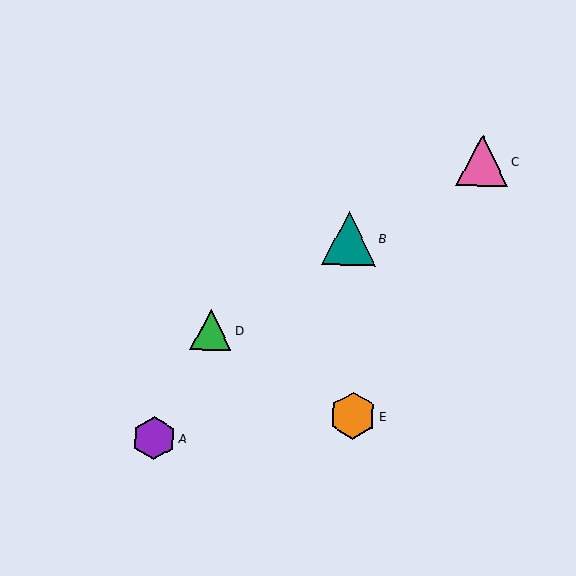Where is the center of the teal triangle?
The center of the teal triangle is at (349, 238).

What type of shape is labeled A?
Shape A is a purple hexagon.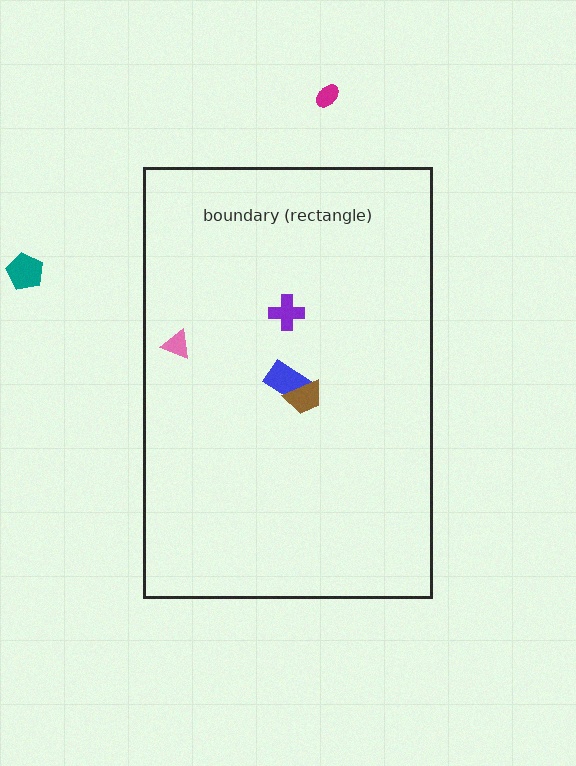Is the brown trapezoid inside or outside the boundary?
Inside.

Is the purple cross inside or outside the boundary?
Inside.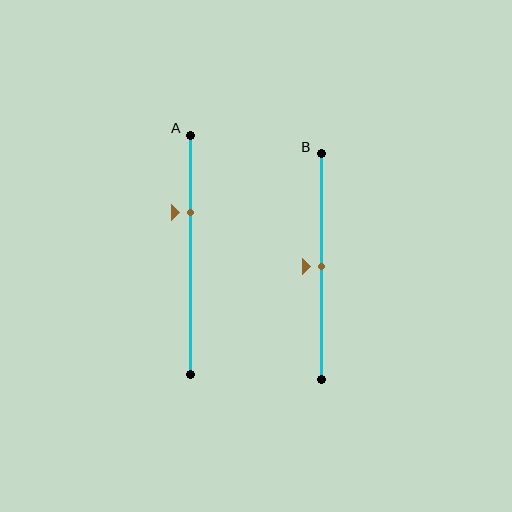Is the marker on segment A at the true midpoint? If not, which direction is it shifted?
No, the marker on segment A is shifted upward by about 18% of the segment length.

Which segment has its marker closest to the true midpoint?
Segment B has its marker closest to the true midpoint.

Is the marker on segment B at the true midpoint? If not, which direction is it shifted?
Yes, the marker on segment B is at the true midpoint.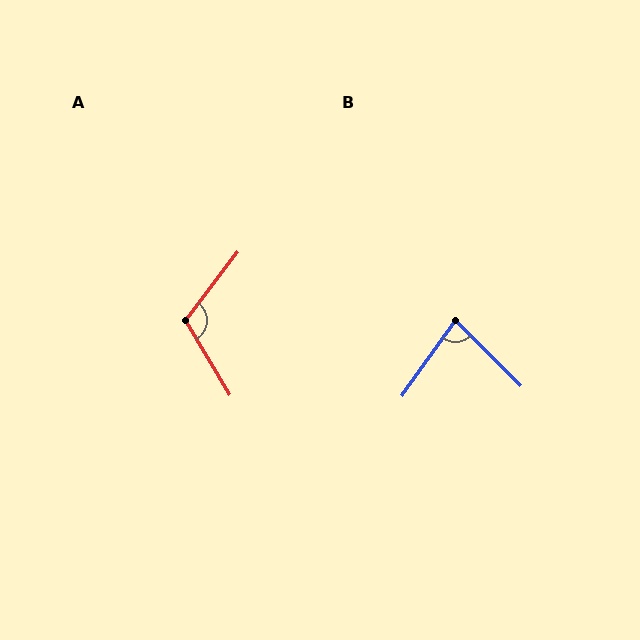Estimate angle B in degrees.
Approximately 80 degrees.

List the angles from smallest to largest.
B (80°), A (111°).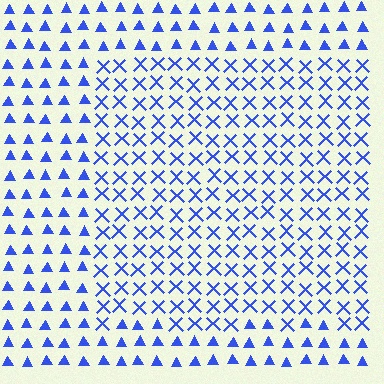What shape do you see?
I see a rectangle.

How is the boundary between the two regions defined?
The boundary is defined by a change in element shape: X marks inside vs. triangles outside. All elements share the same color and spacing.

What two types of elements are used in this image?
The image uses X marks inside the rectangle region and triangles outside it.